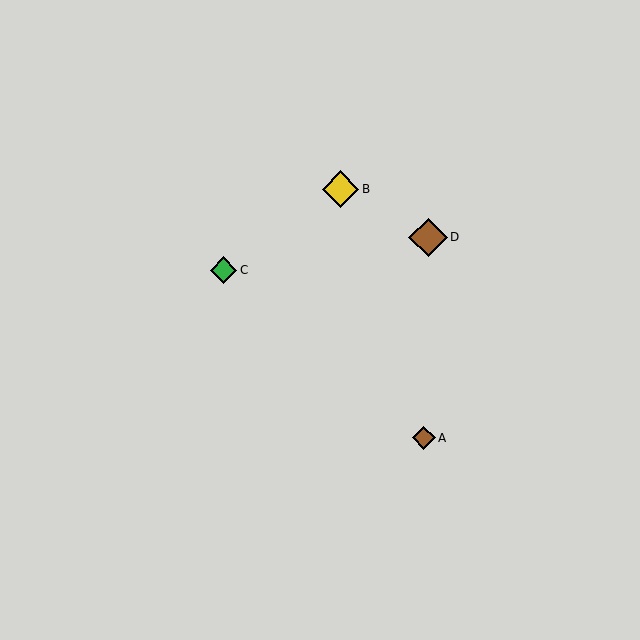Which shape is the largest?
The brown diamond (labeled D) is the largest.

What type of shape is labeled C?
Shape C is a green diamond.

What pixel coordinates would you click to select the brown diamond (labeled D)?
Click at (428, 237) to select the brown diamond D.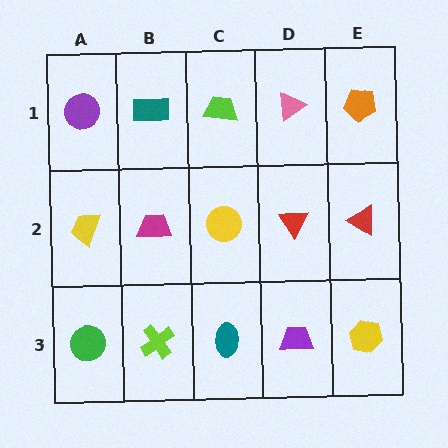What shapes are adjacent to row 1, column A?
A yellow trapezoid (row 2, column A), a teal rectangle (row 1, column B).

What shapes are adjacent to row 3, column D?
A red triangle (row 2, column D), a teal ellipse (row 3, column C), a yellow hexagon (row 3, column E).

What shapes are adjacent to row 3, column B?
A magenta trapezoid (row 2, column B), a green circle (row 3, column A), a teal ellipse (row 3, column C).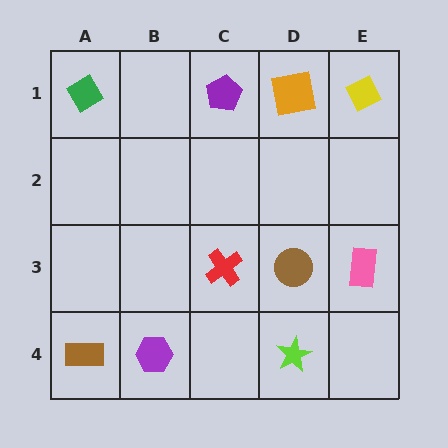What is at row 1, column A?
A green diamond.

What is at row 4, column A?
A brown rectangle.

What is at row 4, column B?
A purple hexagon.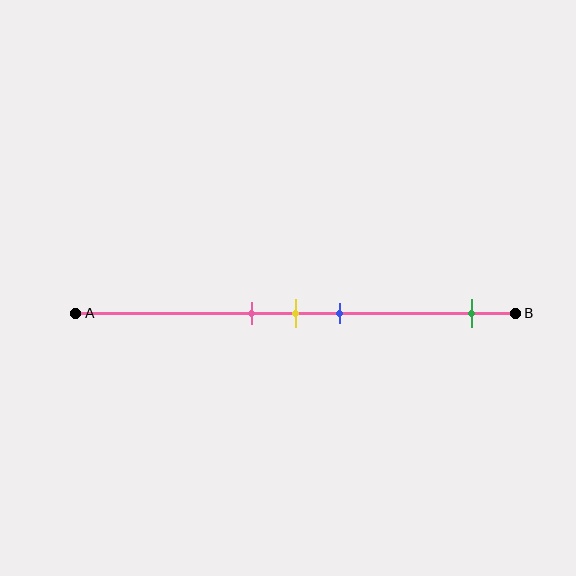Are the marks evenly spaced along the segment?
No, the marks are not evenly spaced.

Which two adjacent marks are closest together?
The pink and yellow marks are the closest adjacent pair.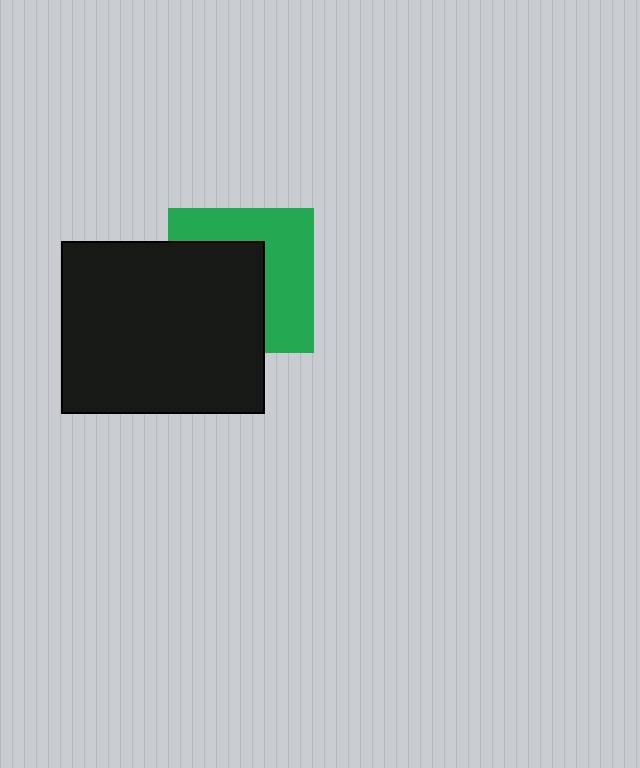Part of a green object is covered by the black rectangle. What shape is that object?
It is a square.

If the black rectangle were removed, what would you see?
You would see the complete green square.